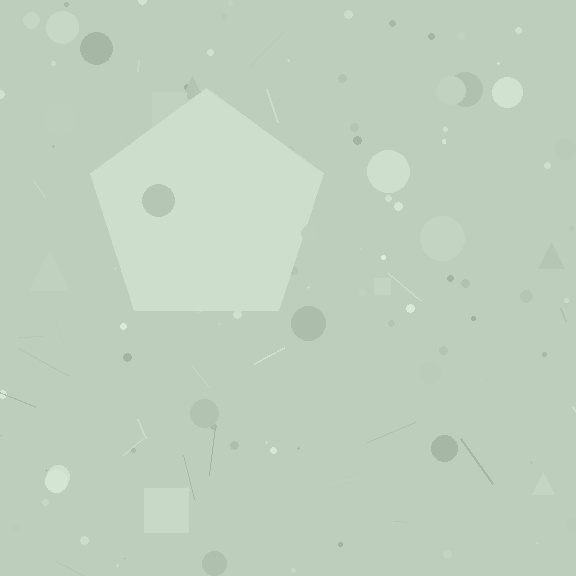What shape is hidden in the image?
A pentagon is hidden in the image.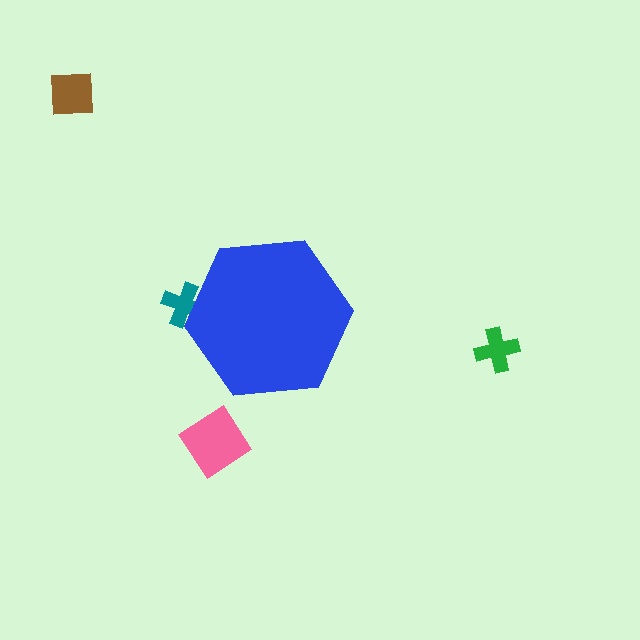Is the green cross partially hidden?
No, the green cross is fully visible.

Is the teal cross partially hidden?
Yes, the teal cross is partially hidden behind the blue hexagon.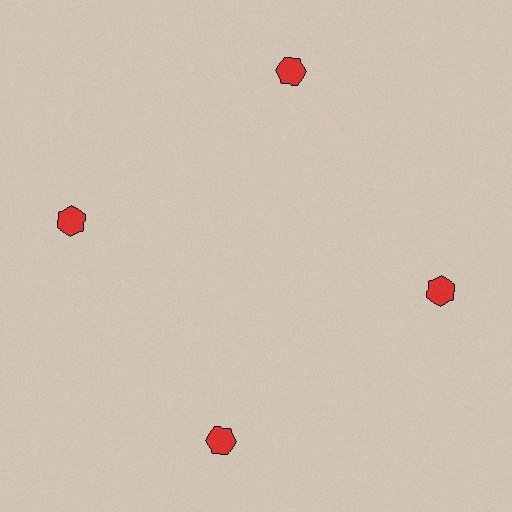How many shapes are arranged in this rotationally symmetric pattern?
There are 4 shapes, arranged in 4 groups of 1.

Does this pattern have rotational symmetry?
Yes, this pattern has 4-fold rotational symmetry. It looks the same after rotating 90 degrees around the center.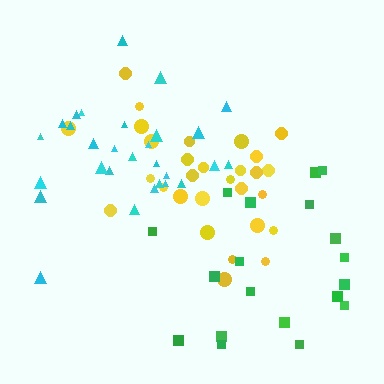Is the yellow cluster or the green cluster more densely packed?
Yellow.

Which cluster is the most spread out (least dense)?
Green.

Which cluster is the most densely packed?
Yellow.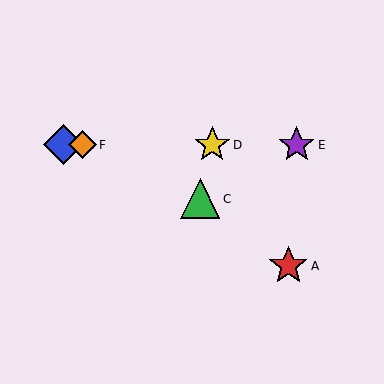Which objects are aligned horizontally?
Objects B, D, E, F are aligned horizontally.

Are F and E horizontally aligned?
Yes, both are at y≈145.